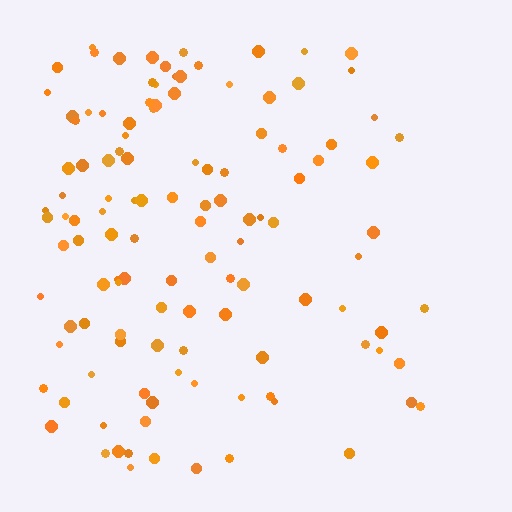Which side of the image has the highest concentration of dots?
The left.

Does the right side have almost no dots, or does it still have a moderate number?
Still a moderate number, just noticeably fewer than the left.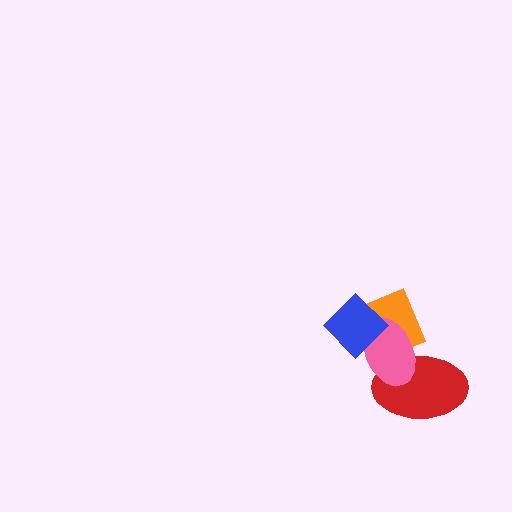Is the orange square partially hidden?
Yes, it is partially covered by another shape.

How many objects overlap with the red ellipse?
1 object overlaps with the red ellipse.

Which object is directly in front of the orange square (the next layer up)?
The pink ellipse is directly in front of the orange square.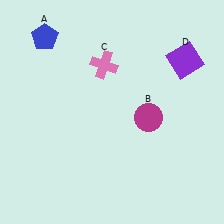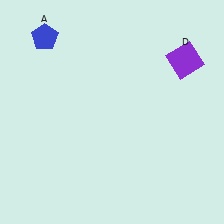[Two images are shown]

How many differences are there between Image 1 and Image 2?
There are 2 differences between the two images.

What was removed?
The pink cross (C), the magenta circle (B) were removed in Image 2.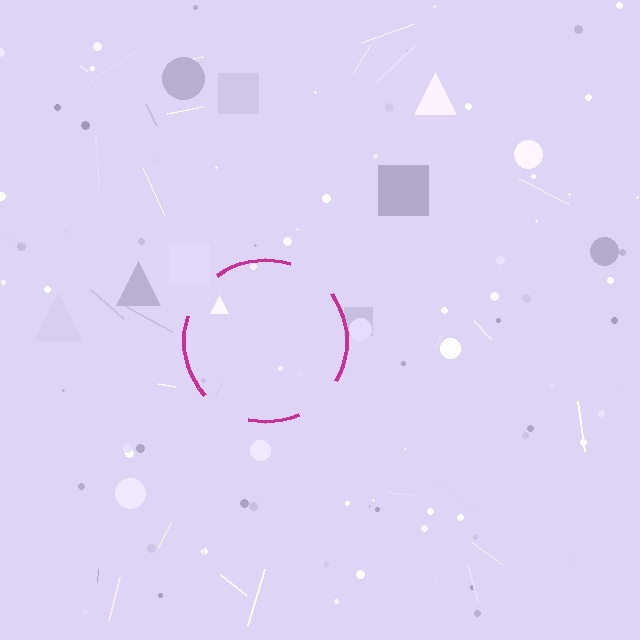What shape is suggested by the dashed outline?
The dashed outline suggests a circle.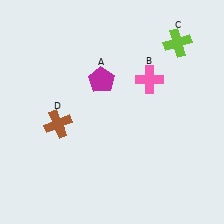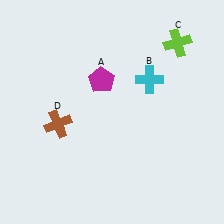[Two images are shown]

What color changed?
The cross (B) changed from pink in Image 1 to cyan in Image 2.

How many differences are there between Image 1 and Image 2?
There is 1 difference between the two images.